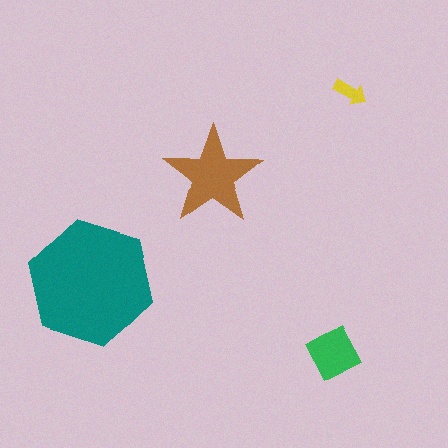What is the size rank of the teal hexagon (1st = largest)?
1st.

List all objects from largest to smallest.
The teal hexagon, the brown star, the green diamond, the yellow arrow.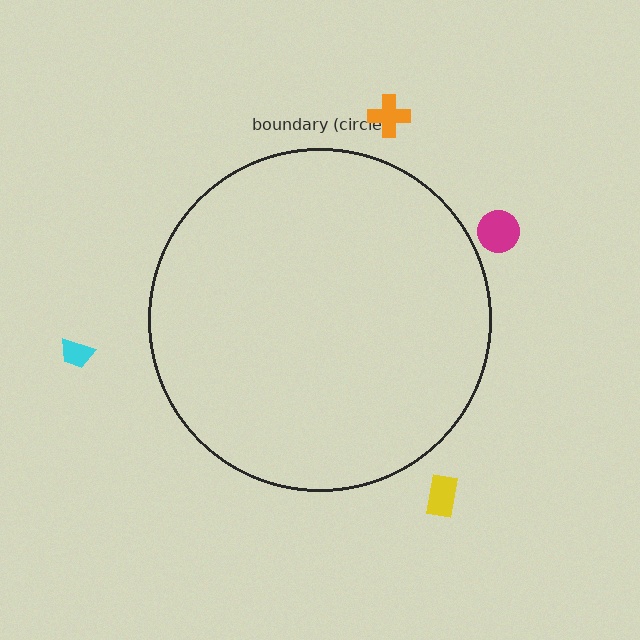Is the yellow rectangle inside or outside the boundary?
Outside.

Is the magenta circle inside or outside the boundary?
Outside.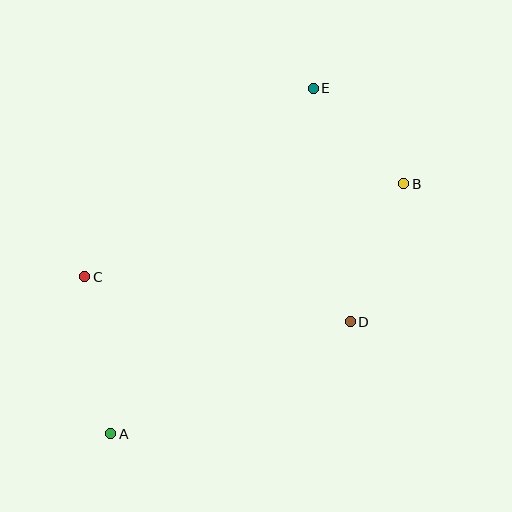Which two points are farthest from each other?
Points A and E are farthest from each other.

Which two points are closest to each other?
Points B and E are closest to each other.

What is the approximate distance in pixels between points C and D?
The distance between C and D is approximately 270 pixels.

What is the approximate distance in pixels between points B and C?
The distance between B and C is approximately 332 pixels.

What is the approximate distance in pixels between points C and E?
The distance between C and E is approximately 296 pixels.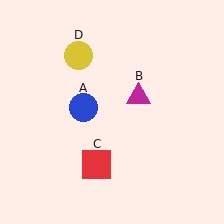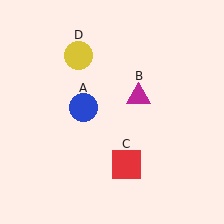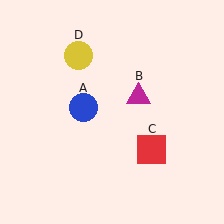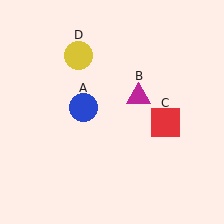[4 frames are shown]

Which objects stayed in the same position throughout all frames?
Blue circle (object A) and magenta triangle (object B) and yellow circle (object D) remained stationary.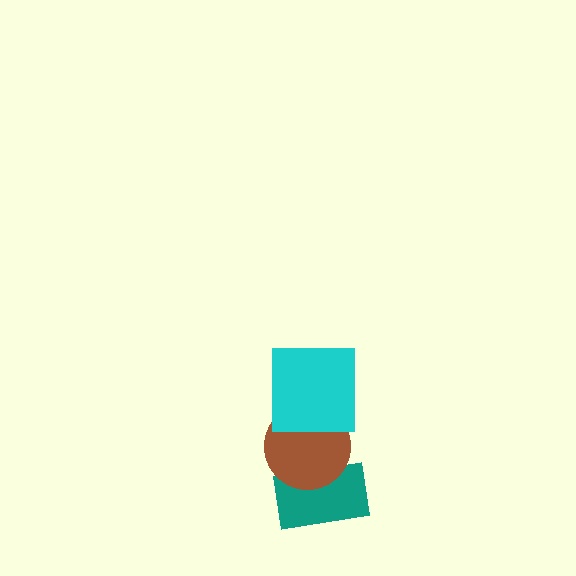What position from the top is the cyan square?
The cyan square is 1st from the top.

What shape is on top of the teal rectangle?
The brown circle is on top of the teal rectangle.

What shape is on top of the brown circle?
The cyan square is on top of the brown circle.